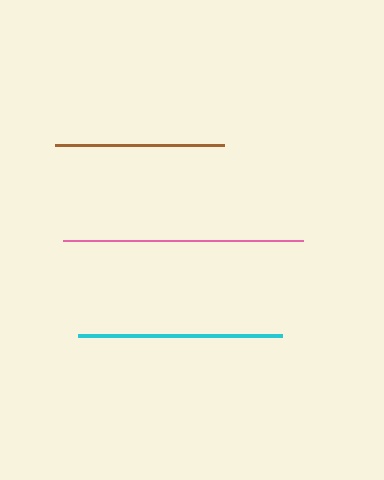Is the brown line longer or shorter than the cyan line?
The cyan line is longer than the brown line.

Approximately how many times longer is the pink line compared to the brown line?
The pink line is approximately 1.4 times the length of the brown line.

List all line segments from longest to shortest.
From longest to shortest: pink, cyan, brown.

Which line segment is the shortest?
The brown line is the shortest at approximately 170 pixels.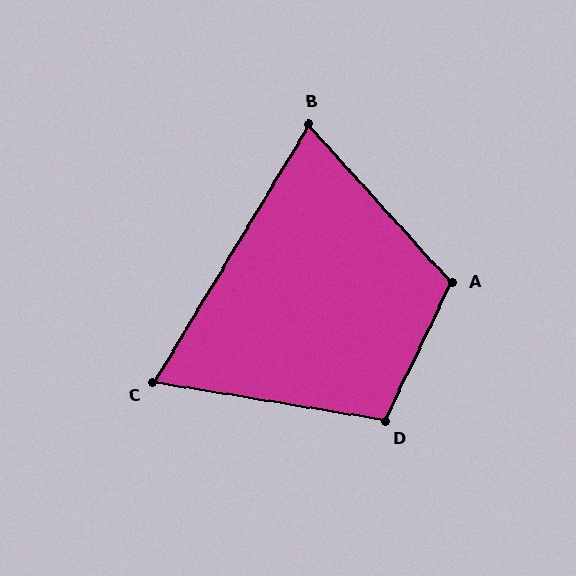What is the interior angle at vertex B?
Approximately 73 degrees (acute).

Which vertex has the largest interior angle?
A, at approximately 112 degrees.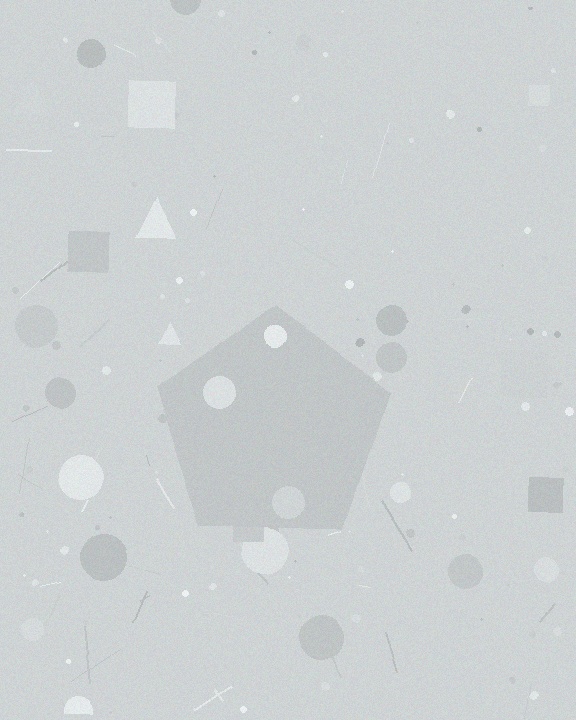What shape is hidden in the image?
A pentagon is hidden in the image.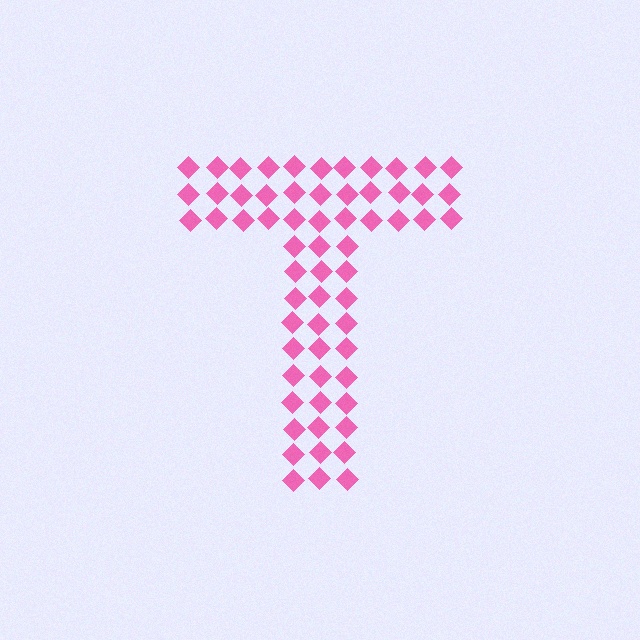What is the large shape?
The large shape is the letter T.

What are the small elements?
The small elements are diamonds.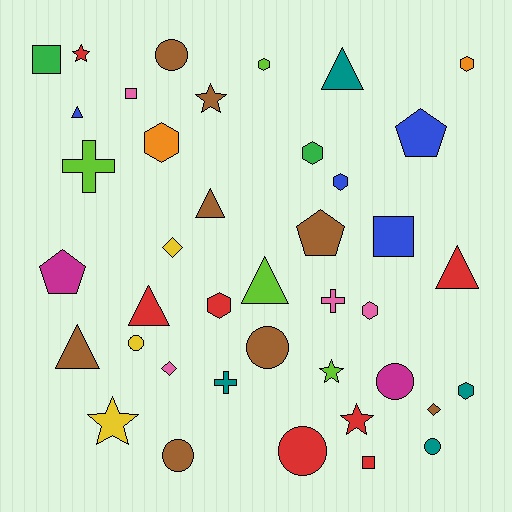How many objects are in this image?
There are 40 objects.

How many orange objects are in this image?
There are 2 orange objects.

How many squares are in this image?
There are 4 squares.